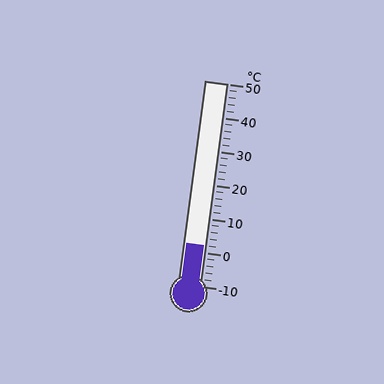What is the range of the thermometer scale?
The thermometer scale ranges from -10°C to 50°C.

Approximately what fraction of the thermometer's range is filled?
The thermometer is filled to approximately 20% of its range.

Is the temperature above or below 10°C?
The temperature is below 10°C.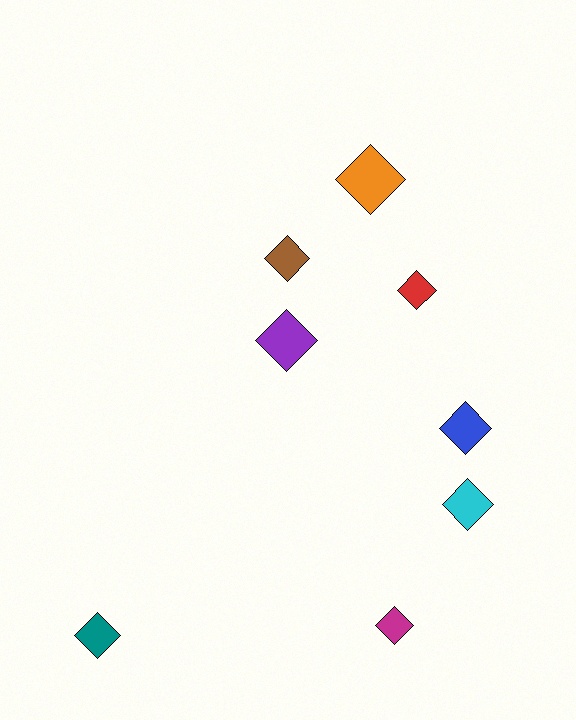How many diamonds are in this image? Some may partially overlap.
There are 8 diamonds.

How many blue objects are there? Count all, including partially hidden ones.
There is 1 blue object.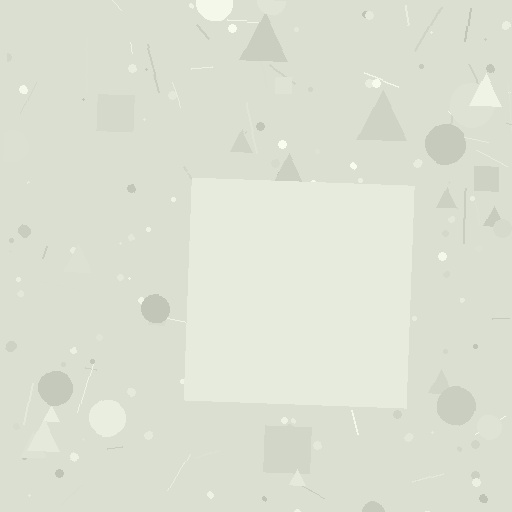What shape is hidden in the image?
A square is hidden in the image.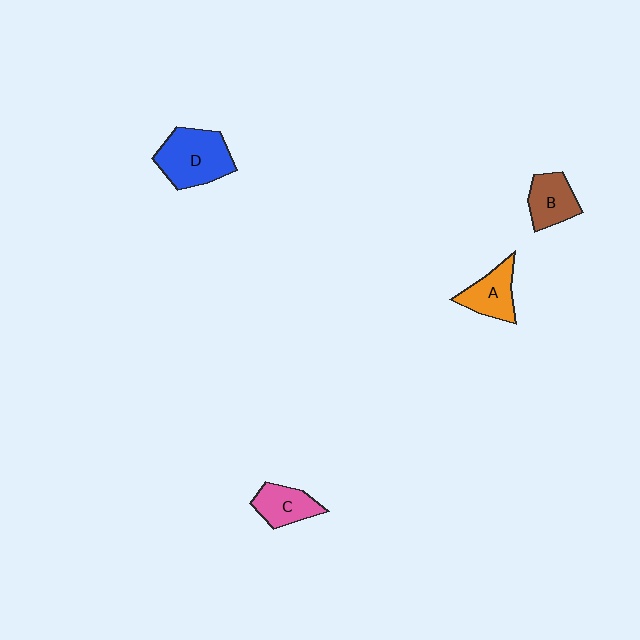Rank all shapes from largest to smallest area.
From largest to smallest: D (blue), A (orange), B (brown), C (pink).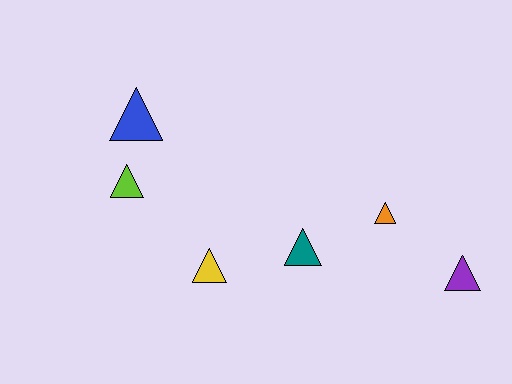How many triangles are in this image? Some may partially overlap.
There are 6 triangles.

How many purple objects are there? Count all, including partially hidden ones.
There is 1 purple object.